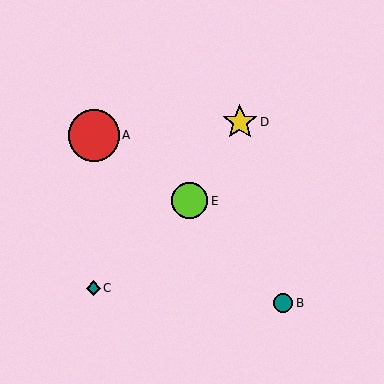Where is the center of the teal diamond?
The center of the teal diamond is at (93, 288).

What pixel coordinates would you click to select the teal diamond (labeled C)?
Click at (93, 288) to select the teal diamond C.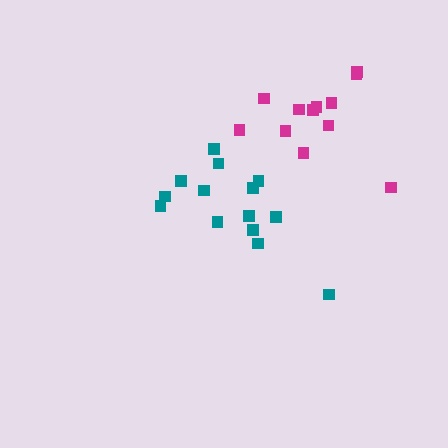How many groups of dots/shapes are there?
There are 2 groups.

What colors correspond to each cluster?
The clusters are colored: teal, magenta.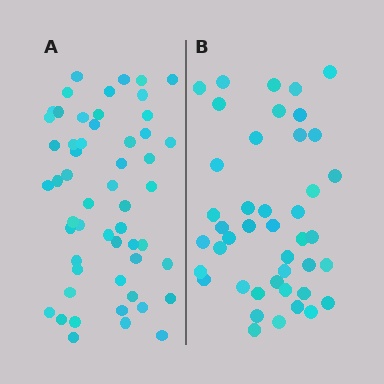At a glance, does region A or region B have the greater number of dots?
Region A (the left region) has more dots.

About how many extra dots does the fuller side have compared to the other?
Region A has roughly 12 or so more dots than region B.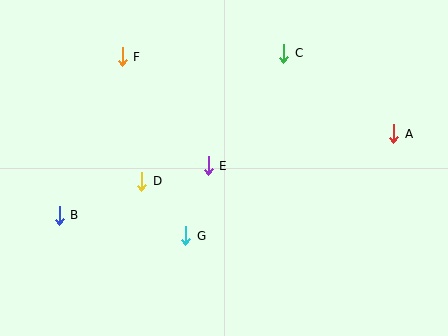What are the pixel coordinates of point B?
Point B is at (59, 215).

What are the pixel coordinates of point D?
Point D is at (142, 181).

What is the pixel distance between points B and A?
The distance between B and A is 344 pixels.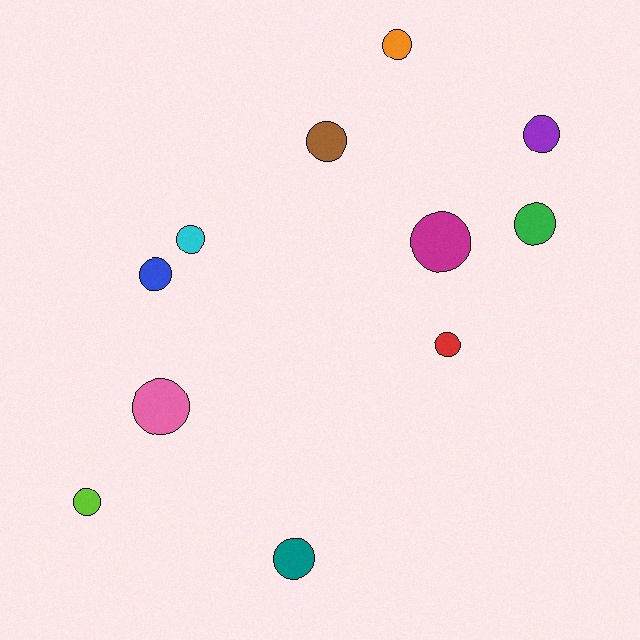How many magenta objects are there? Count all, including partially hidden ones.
There is 1 magenta object.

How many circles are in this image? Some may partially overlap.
There are 11 circles.